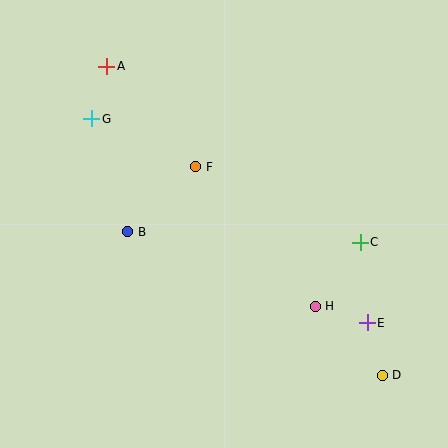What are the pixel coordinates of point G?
Point G is at (92, 119).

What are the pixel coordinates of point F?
Point F is at (196, 167).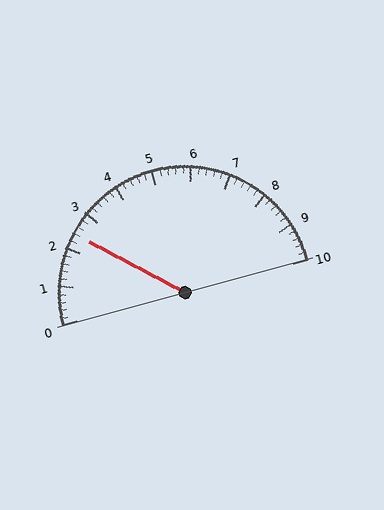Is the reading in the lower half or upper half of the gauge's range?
The reading is in the lower half of the range (0 to 10).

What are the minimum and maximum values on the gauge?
The gauge ranges from 0 to 10.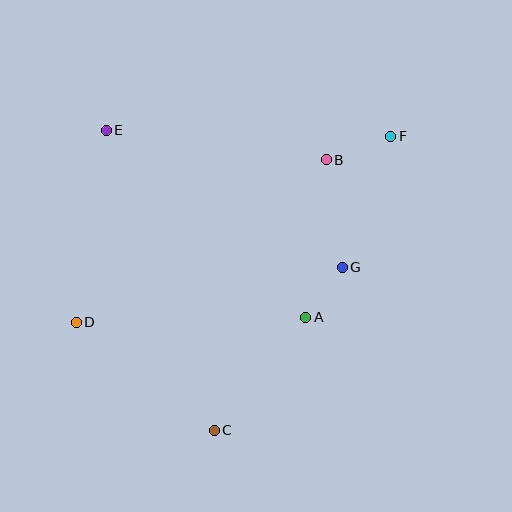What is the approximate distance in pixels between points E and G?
The distance between E and G is approximately 273 pixels.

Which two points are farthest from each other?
Points D and F are farthest from each other.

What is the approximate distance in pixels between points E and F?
The distance between E and F is approximately 285 pixels.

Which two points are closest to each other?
Points A and G are closest to each other.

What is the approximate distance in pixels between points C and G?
The distance between C and G is approximately 207 pixels.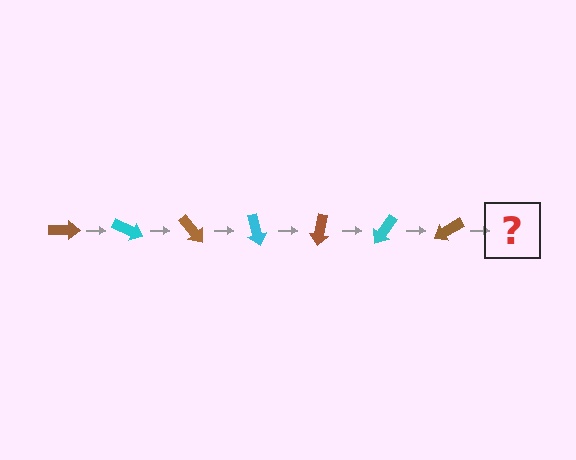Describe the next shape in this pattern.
It should be a cyan arrow, rotated 175 degrees from the start.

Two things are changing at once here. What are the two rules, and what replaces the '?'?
The two rules are that it rotates 25 degrees each step and the color cycles through brown and cyan. The '?' should be a cyan arrow, rotated 175 degrees from the start.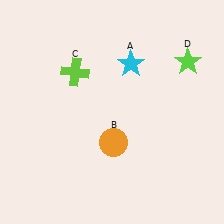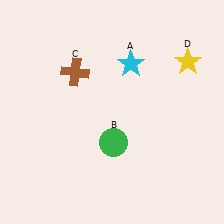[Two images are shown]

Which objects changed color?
B changed from orange to green. C changed from lime to brown. D changed from lime to yellow.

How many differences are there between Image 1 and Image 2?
There are 3 differences between the two images.